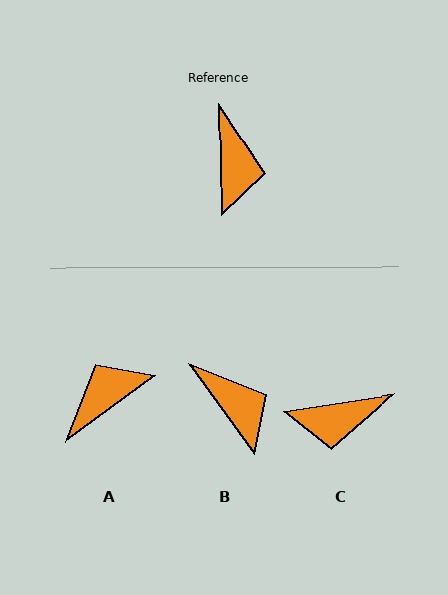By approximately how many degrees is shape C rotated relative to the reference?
Approximately 82 degrees clockwise.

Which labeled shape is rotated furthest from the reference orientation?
A, about 125 degrees away.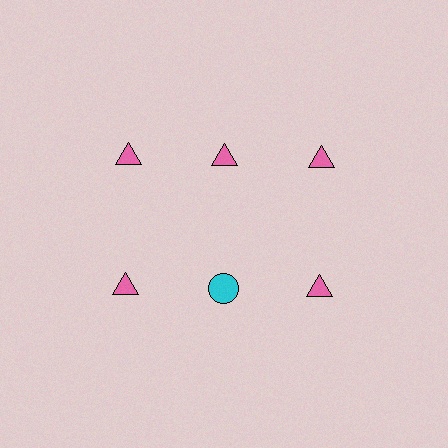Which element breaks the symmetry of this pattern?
The cyan circle in the second row, second from left column breaks the symmetry. All other shapes are pink triangles.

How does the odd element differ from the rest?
It differs in both color (cyan instead of pink) and shape (circle instead of triangle).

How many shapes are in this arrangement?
There are 6 shapes arranged in a grid pattern.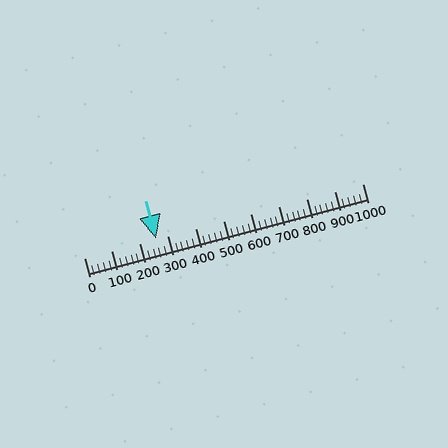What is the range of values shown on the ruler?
The ruler shows values from 0 to 1000.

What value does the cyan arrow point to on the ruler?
The cyan arrow points to approximately 260.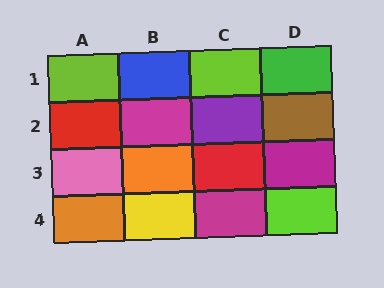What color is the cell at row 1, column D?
Green.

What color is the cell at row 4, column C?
Magenta.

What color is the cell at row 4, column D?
Lime.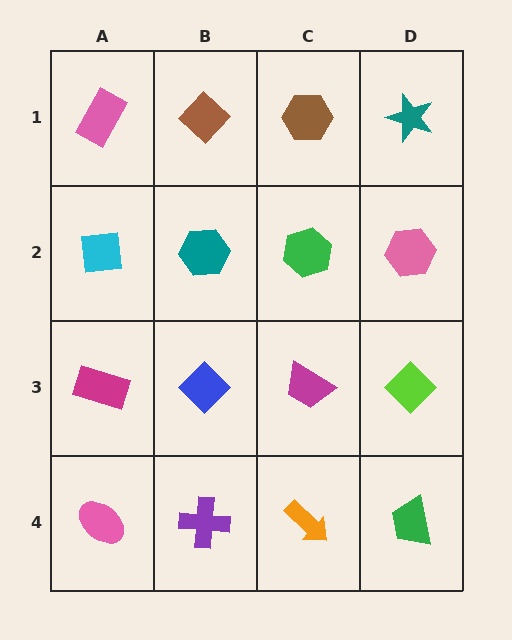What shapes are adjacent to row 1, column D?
A pink hexagon (row 2, column D), a brown hexagon (row 1, column C).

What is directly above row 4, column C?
A magenta trapezoid.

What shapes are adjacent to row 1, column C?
A green hexagon (row 2, column C), a brown diamond (row 1, column B), a teal star (row 1, column D).